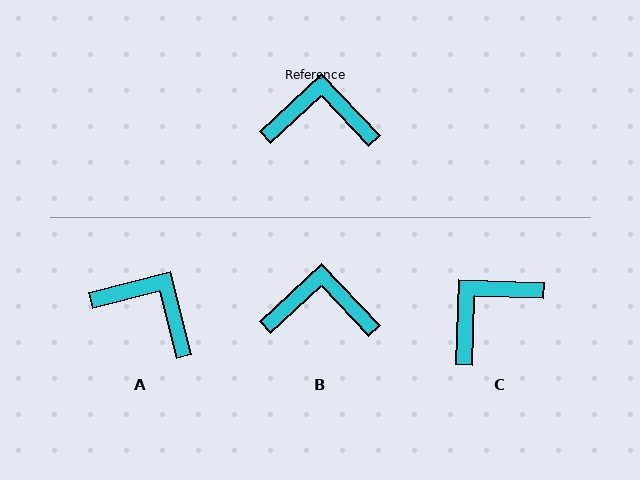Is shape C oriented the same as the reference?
No, it is off by about 45 degrees.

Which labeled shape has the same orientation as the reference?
B.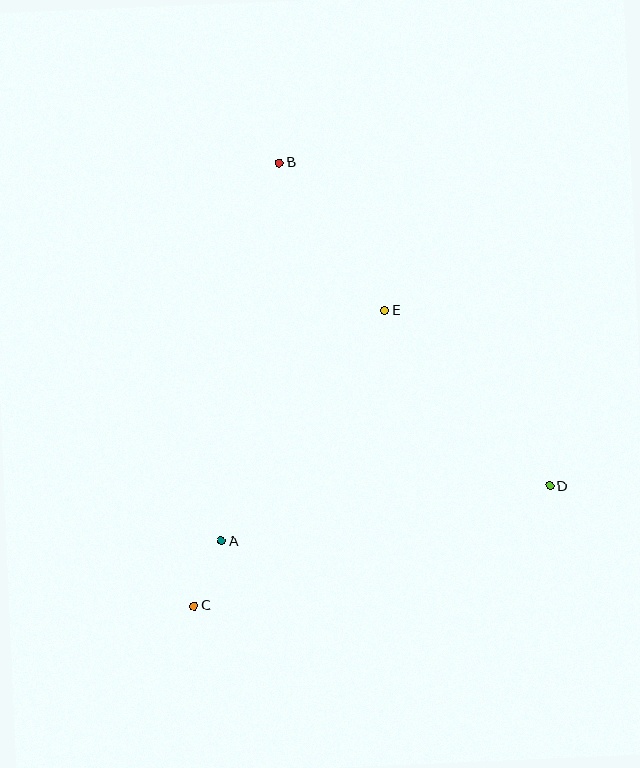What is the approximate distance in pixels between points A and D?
The distance between A and D is approximately 333 pixels.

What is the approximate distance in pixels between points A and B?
The distance between A and B is approximately 382 pixels.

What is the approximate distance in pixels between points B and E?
The distance between B and E is approximately 181 pixels.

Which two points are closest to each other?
Points A and C are closest to each other.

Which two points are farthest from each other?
Points B and C are farthest from each other.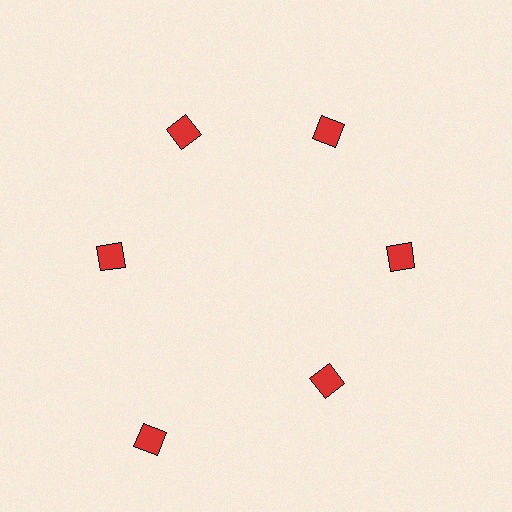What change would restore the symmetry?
The symmetry would be restored by moving it inward, back onto the ring so that all 6 diamonds sit at equal angles and equal distance from the center.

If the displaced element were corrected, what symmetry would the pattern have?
It would have 6-fold rotational symmetry — the pattern would map onto itself every 60 degrees.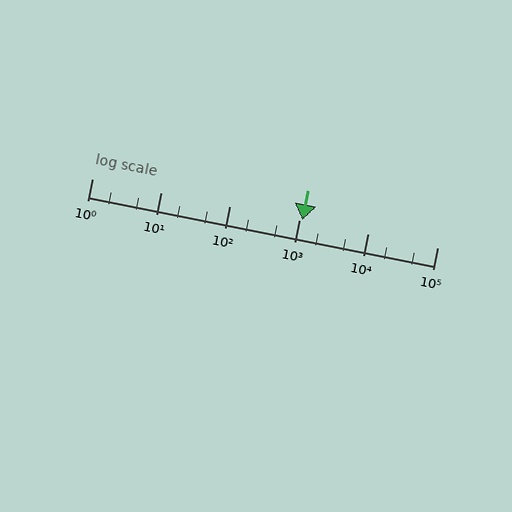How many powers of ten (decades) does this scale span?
The scale spans 5 decades, from 1 to 100000.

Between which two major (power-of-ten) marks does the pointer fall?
The pointer is between 1000 and 10000.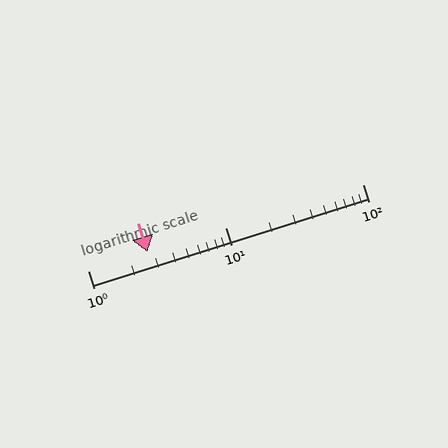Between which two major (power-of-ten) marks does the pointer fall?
The pointer is between 1 and 10.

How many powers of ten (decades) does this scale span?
The scale spans 2 decades, from 1 to 100.